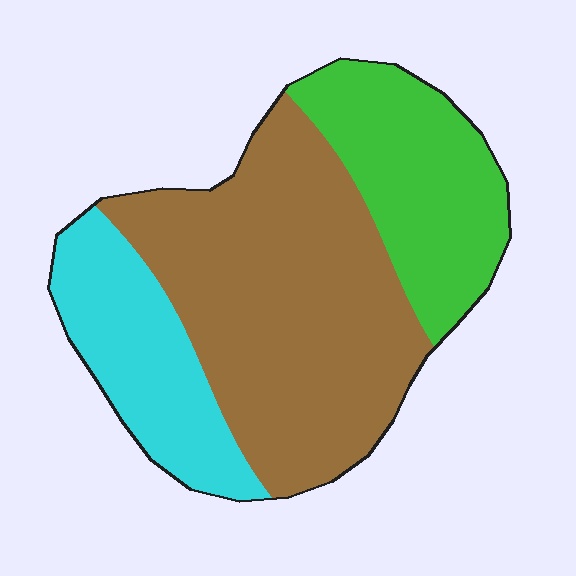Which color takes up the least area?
Cyan, at roughly 20%.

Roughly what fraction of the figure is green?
Green takes up about one quarter (1/4) of the figure.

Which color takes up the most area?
Brown, at roughly 55%.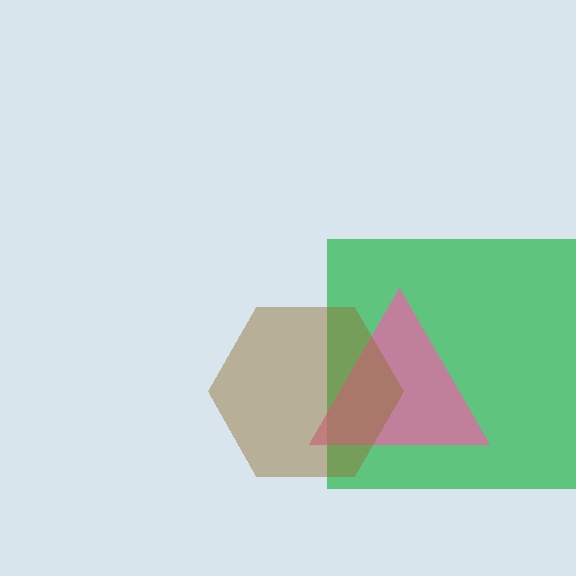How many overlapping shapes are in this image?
There are 3 overlapping shapes in the image.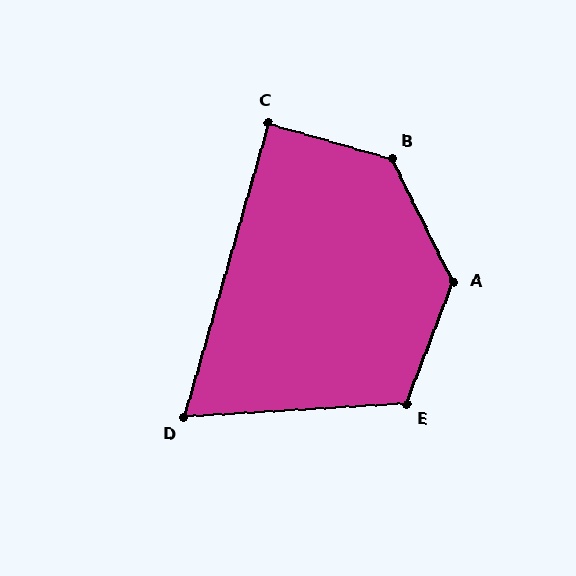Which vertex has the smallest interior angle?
D, at approximately 71 degrees.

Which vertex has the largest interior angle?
B, at approximately 133 degrees.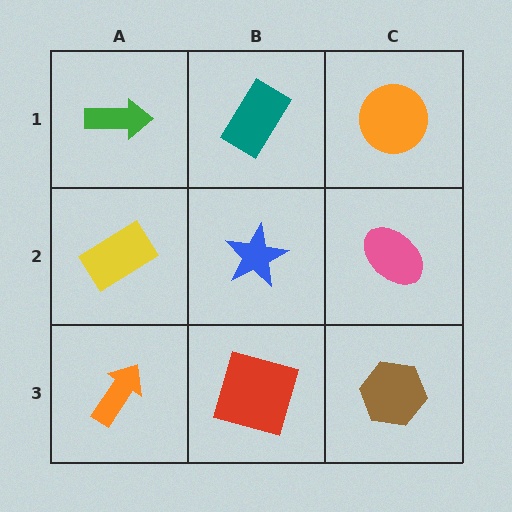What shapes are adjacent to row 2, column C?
An orange circle (row 1, column C), a brown hexagon (row 3, column C), a blue star (row 2, column B).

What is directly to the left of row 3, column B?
An orange arrow.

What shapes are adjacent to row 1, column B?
A blue star (row 2, column B), a green arrow (row 1, column A), an orange circle (row 1, column C).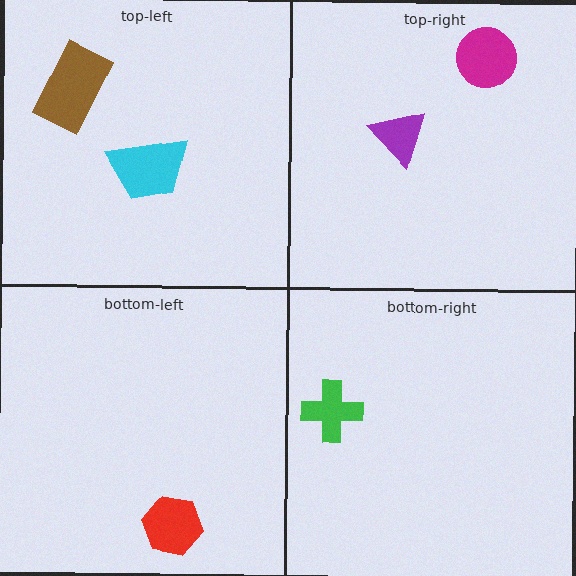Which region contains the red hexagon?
The bottom-left region.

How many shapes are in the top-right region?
2.